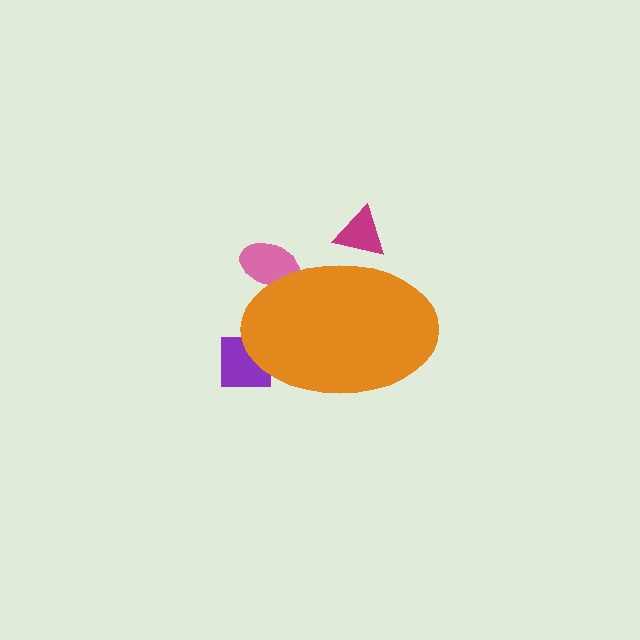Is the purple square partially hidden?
Yes, the purple square is partially hidden behind the orange ellipse.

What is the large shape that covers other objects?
An orange ellipse.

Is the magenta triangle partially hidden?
Yes, the magenta triangle is partially hidden behind the orange ellipse.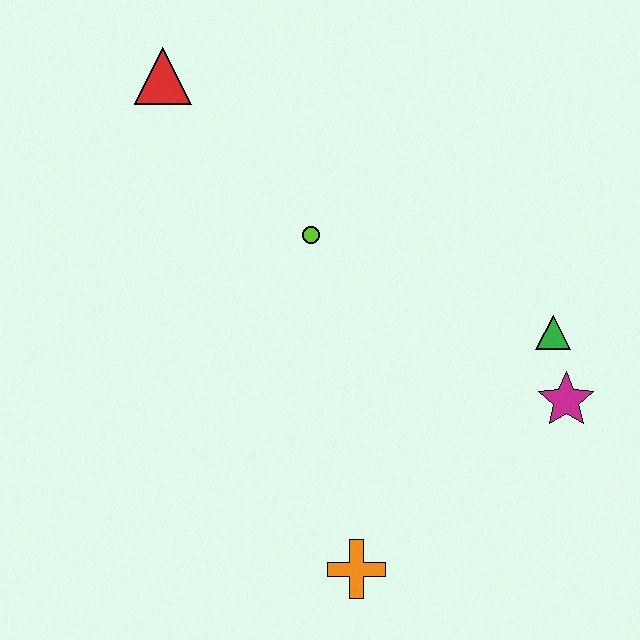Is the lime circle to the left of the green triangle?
Yes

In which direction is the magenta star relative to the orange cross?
The magenta star is to the right of the orange cross.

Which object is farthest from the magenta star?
The red triangle is farthest from the magenta star.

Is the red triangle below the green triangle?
No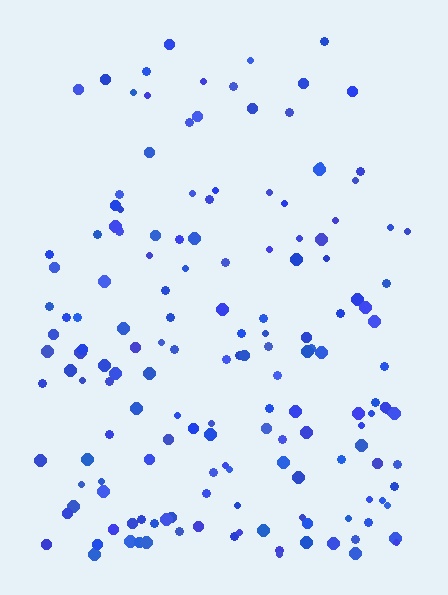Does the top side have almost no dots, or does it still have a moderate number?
Still a moderate number, just noticeably fewer than the bottom.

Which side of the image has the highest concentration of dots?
The bottom.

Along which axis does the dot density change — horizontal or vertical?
Vertical.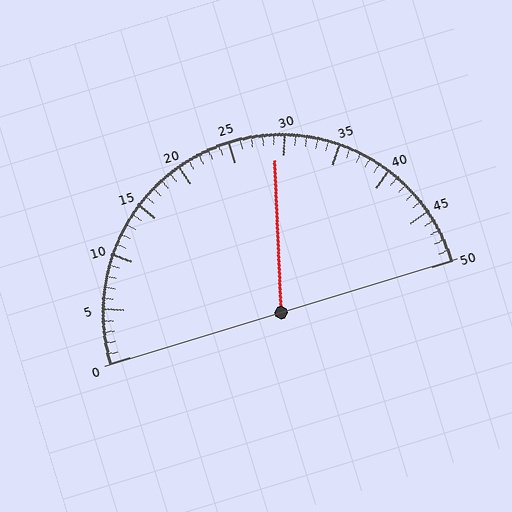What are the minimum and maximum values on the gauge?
The gauge ranges from 0 to 50.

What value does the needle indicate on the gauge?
The needle indicates approximately 29.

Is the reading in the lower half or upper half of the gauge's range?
The reading is in the upper half of the range (0 to 50).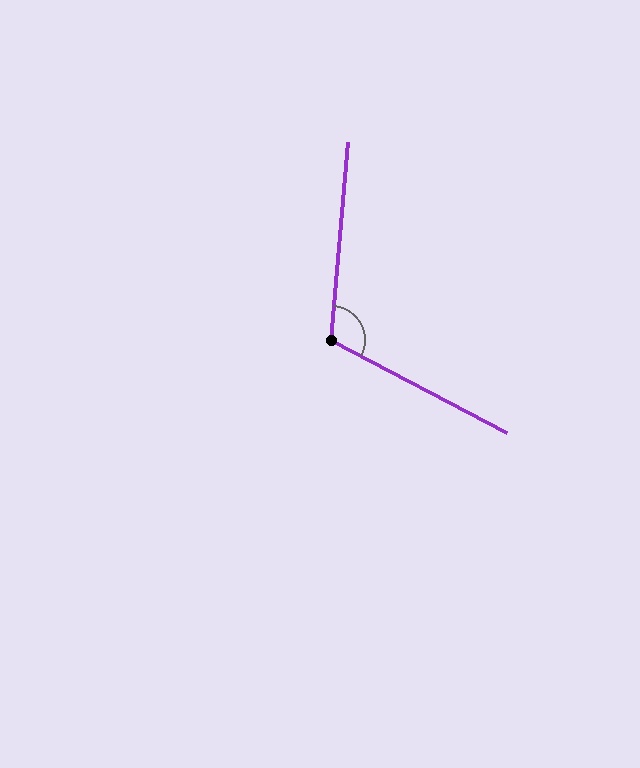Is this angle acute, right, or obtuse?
It is obtuse.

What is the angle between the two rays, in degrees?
Approximately 113 degrees.